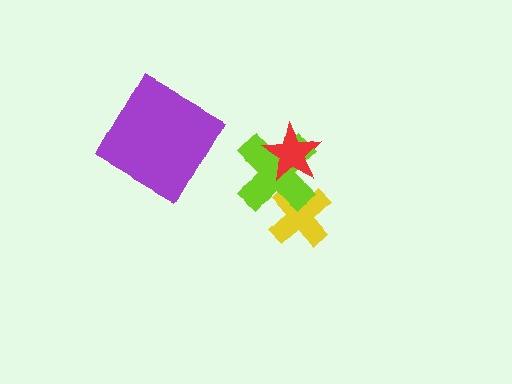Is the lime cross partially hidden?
Yes, it is partially covered by another shape.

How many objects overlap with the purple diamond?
0 objects overlap with the purple diamond.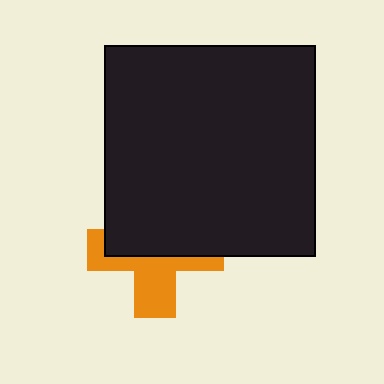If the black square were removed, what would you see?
You would see the complete orange cross.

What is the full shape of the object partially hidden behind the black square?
The partially hidden object is an orange cross.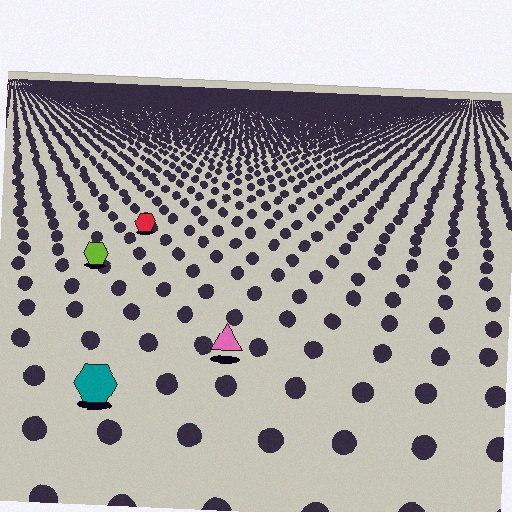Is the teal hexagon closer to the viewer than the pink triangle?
Yes. The teal hexagon is closer — you can tell from the texture gradient: the ground texture is coarser near it.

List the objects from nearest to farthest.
From nearest to farthest: the teal hexagon, the pink triangle, the lime hexagon, the red hexagon.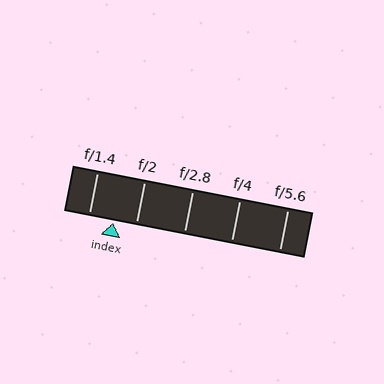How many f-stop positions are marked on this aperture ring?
There are 5 f-stop positions marked.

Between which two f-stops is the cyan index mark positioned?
The index mark is between f/1.4 and f/2.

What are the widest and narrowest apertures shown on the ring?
The widest aperture shown is f/1.4 and the narrowest is f/5.6.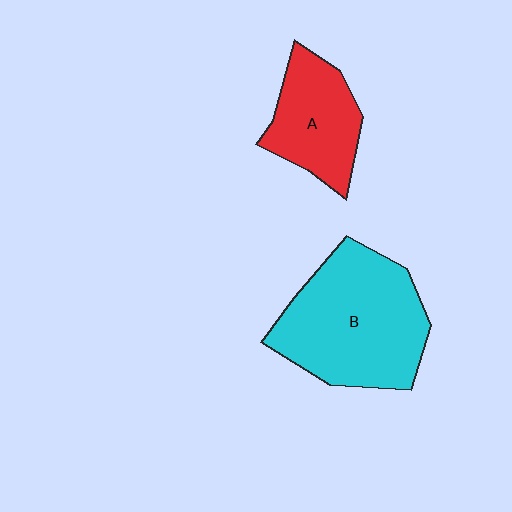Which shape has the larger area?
Shape B (cyan).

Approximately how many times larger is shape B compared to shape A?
Approximately 1.8 times.